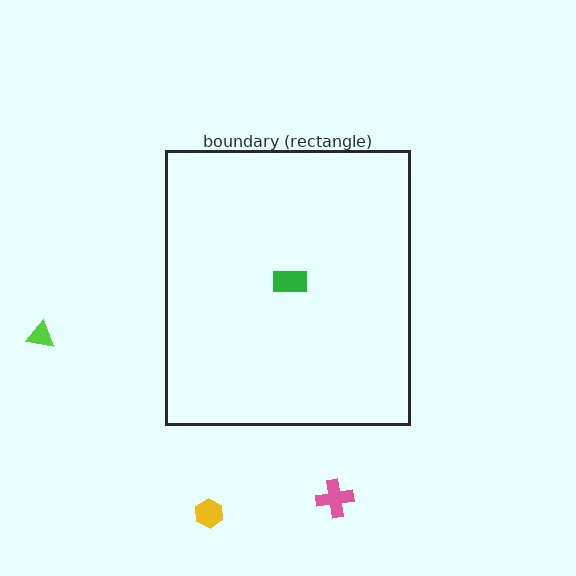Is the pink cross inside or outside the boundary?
Outside.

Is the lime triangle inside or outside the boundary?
Outside.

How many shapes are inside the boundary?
1 inside, 3 outside.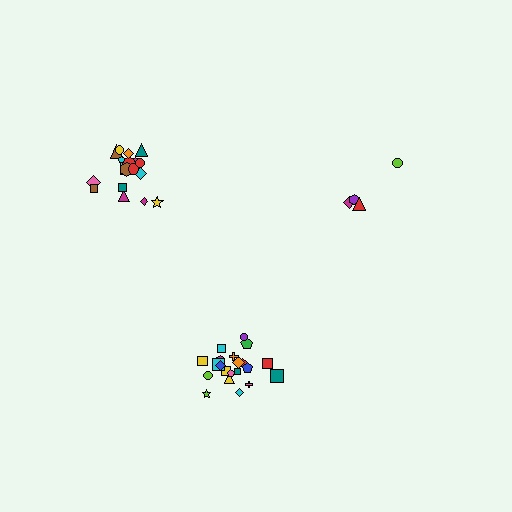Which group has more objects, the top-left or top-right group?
The top-left group.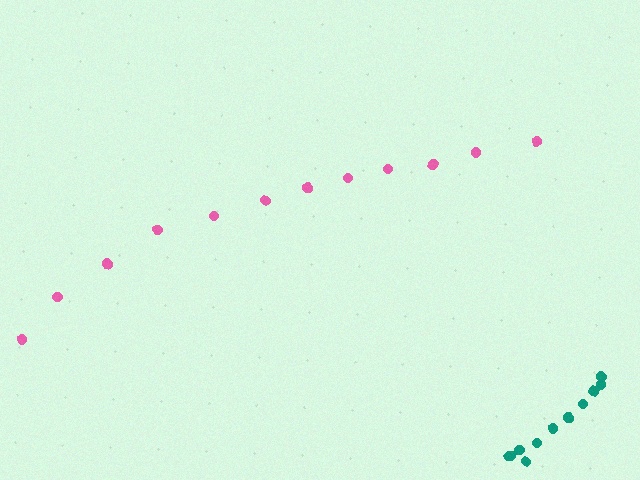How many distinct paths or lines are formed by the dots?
There are 2 distinct paths.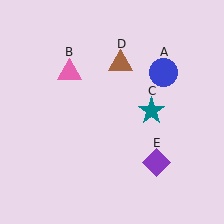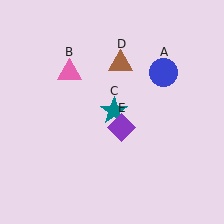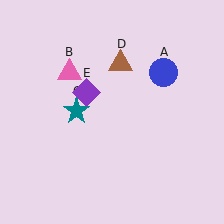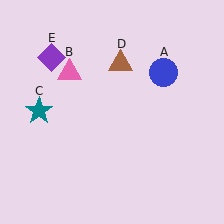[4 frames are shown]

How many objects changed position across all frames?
2 objects changed position: teal star (object C), purple diamond (object E).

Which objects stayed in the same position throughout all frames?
Blue circle (object A) and pink triangle (object B) and brown triangle (object D) remained stationary.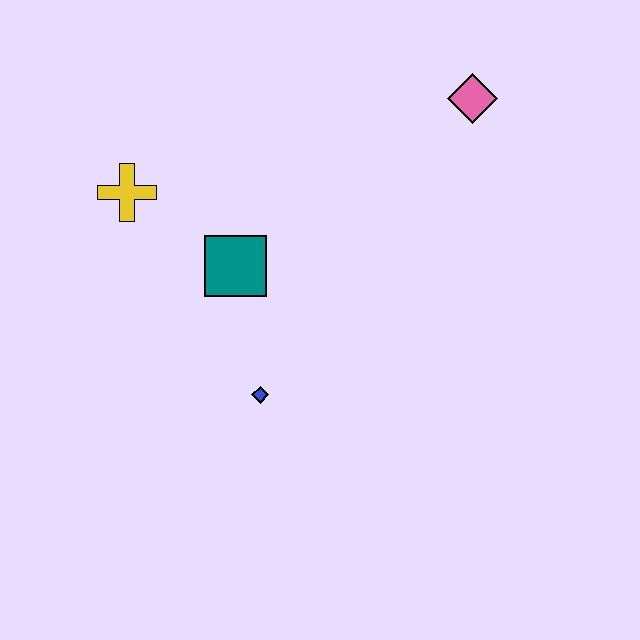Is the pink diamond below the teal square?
No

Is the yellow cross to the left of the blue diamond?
Yes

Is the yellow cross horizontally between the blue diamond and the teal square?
No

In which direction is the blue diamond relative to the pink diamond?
The blue diamond is below the pink diamond.